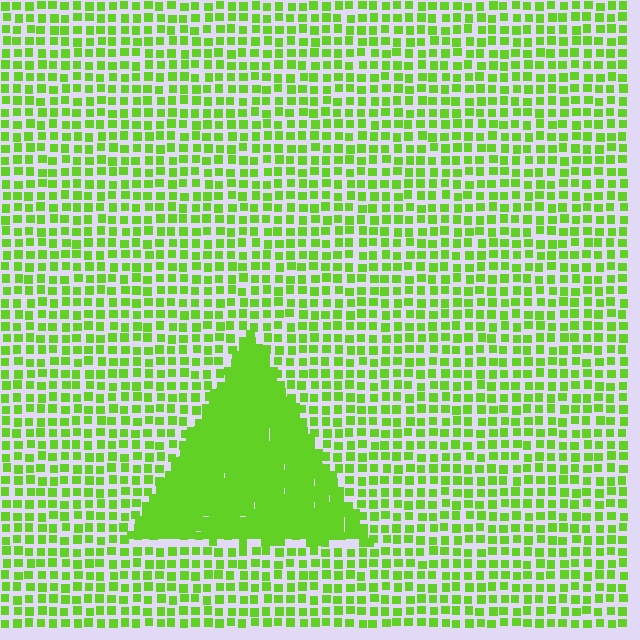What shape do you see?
I see a triangle.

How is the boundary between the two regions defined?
The boundary is defined by a change in element density (approximately 2.5x ratio). All elements are the same color, size, and shape.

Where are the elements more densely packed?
The elements are more densely packed inside the triangle boundary.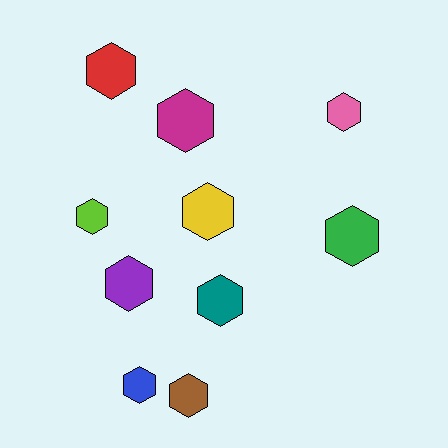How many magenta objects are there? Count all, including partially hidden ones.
There is 1 magenta object.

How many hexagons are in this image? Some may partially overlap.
There are 10 hexagons.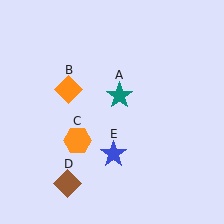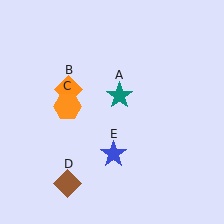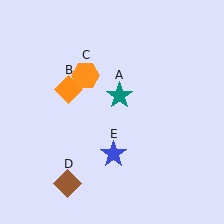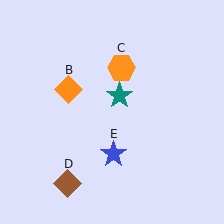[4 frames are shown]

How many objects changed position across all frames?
1 object changed position: orange hexagon (object C).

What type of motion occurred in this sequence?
The orange hexagon (object C) rotated clockwise around the center of the scene.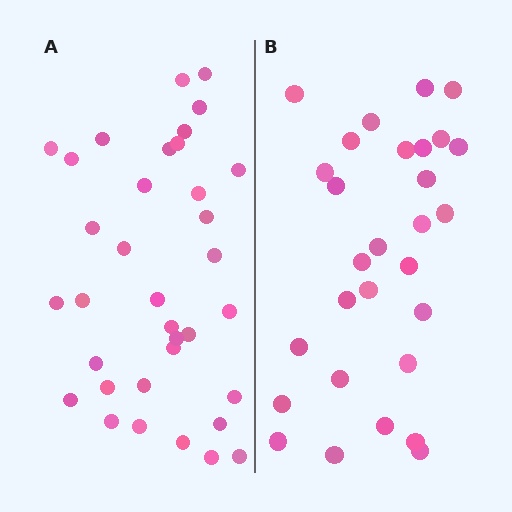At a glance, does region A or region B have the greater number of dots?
Region A (the left region) has more dots.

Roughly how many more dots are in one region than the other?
Region A has about 6 more dots than region B.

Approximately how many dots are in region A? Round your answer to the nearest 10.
About 40 dots. (The exact count is 35, which rounds to 40.)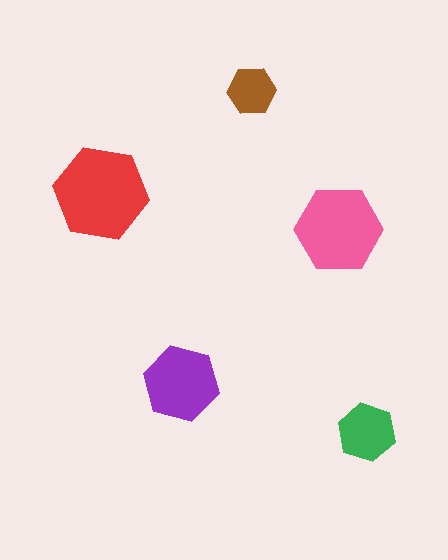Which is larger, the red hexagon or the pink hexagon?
The red one.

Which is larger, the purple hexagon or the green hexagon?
The purple one.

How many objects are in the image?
There are 5 objects in the image.